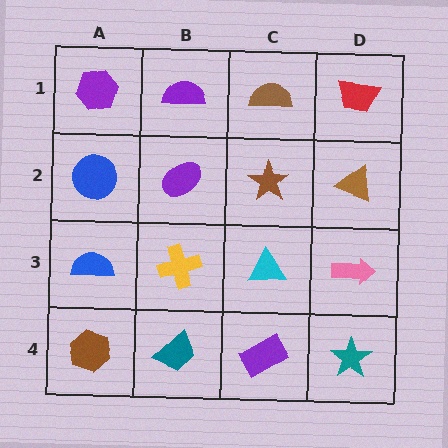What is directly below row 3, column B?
A teal trapezoid.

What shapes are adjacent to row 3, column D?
A brown triangle (row 2, column D), a teal star (row 4, column D), a cyan triangle (row 3, column C).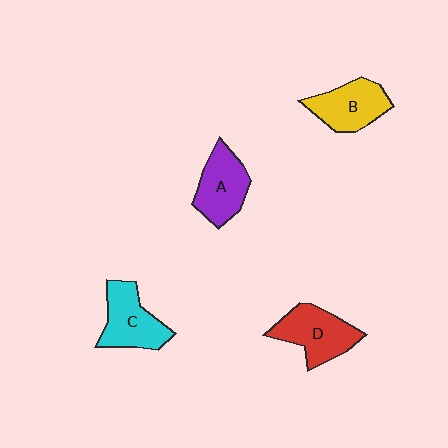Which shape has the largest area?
Shape D (red).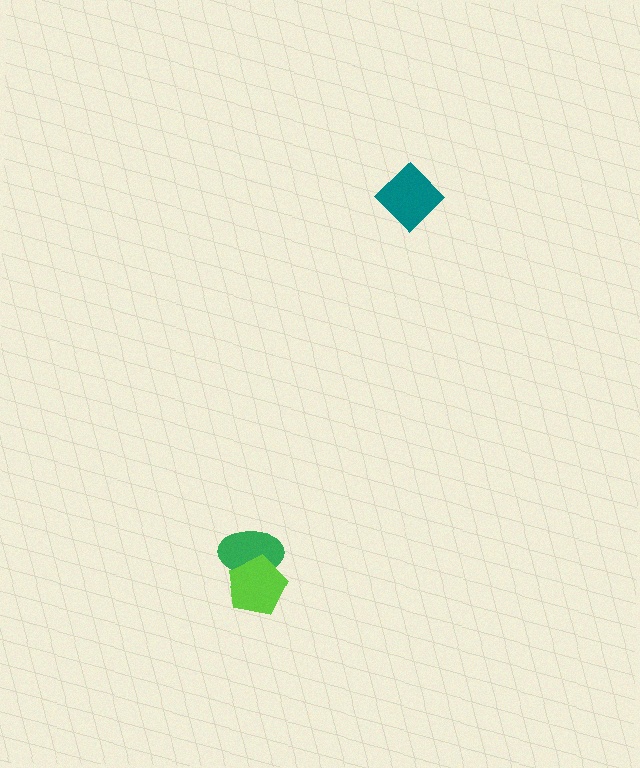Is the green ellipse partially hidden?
Yes, it is partially covered by another shape.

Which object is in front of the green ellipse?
The lime pentagon is in front of the green ellipse.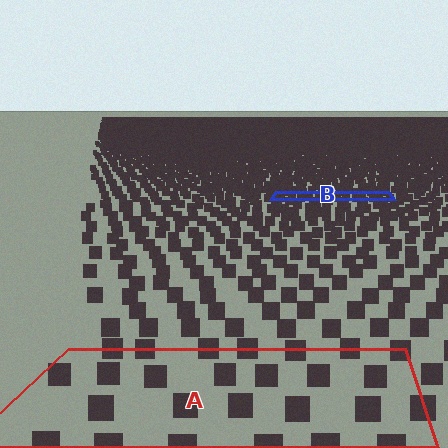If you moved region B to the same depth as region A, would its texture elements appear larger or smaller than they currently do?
They would appear larger. At a closer depth, the same texture elements are projected at a bigger on-screen size.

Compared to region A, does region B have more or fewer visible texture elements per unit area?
Region B has more texture elements per unit area — they are packed more densely because it is farther away.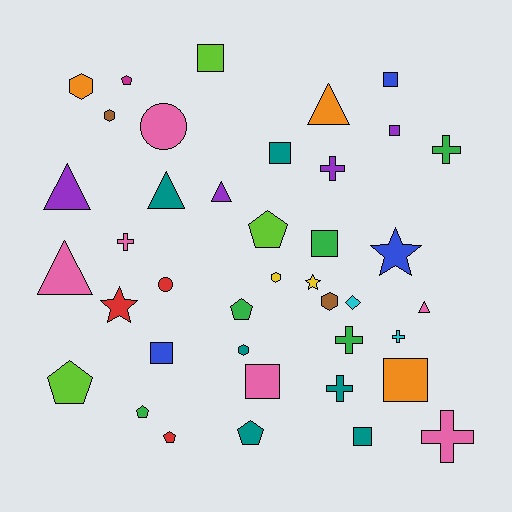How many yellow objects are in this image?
There are 2 yellow objects.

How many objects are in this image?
There are 40 objects.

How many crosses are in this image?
There are 7 crosses.